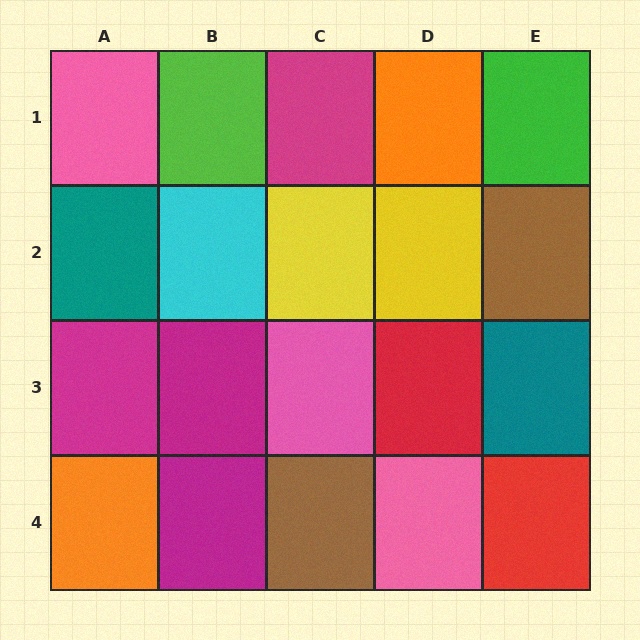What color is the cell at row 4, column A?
Orange.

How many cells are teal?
2 cells are teal.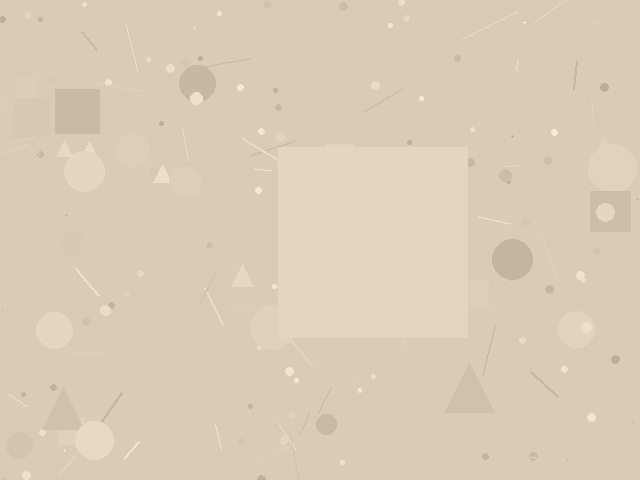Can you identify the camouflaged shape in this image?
The camouflaged shape is a square.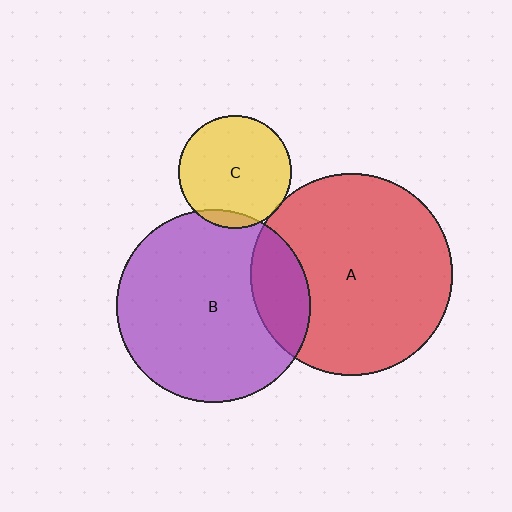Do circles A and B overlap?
Yes.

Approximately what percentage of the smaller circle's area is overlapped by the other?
Approximately 20%.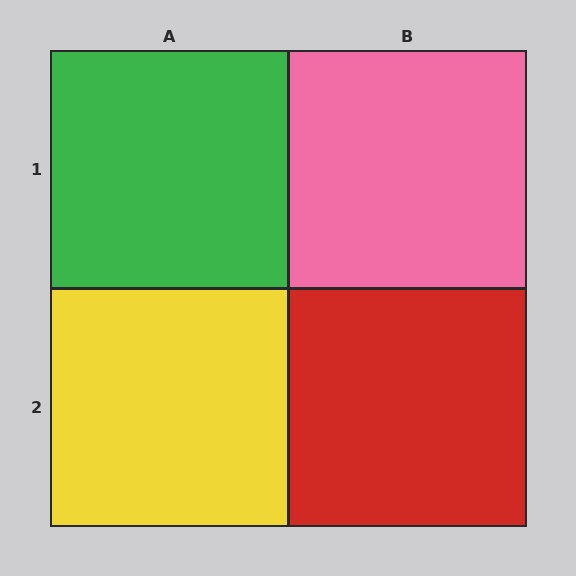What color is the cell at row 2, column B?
Red.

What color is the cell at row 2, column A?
Yellow.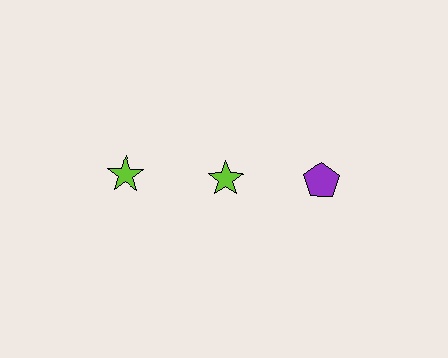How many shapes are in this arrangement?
There are 3 shapes arranged in a grid pattern.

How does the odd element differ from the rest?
It differs in both color (purple instead of lime) and shape (pentagon instead of star).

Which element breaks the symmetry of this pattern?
The purple pentagon in the top row, center column breaks the symmetry. All other shapes are lime stars.